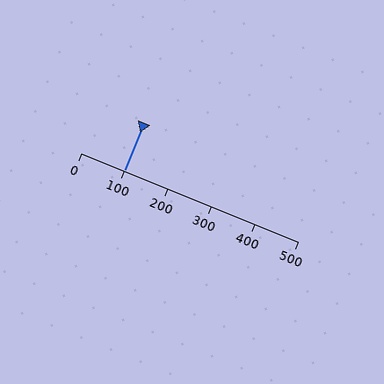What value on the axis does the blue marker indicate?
The marker indicates approximately 100.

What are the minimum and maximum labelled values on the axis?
The axis runs from 0 to 500.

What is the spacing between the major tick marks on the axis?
The major ticks are spaced 100 apart.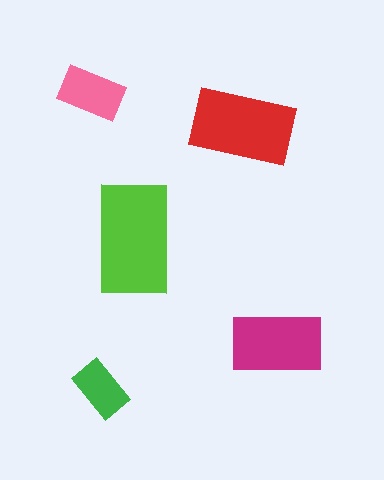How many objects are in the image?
There are 5 objects in the image.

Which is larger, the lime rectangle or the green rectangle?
The lime one.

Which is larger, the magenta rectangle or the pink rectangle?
The magenta one.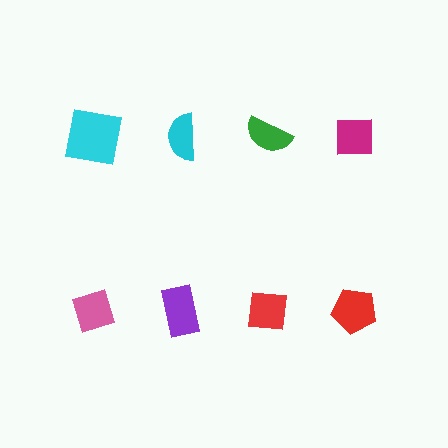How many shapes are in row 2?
4 shapes.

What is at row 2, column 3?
A red square.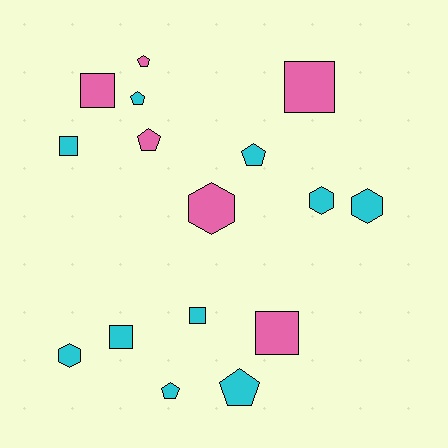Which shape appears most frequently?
Pentagon, with 6 objects.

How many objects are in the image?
There are 16 objects.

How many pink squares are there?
There are 3 pink squares.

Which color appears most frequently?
Cyan, with 10 objects.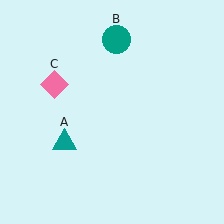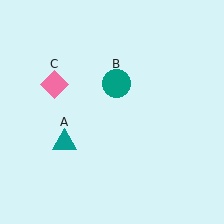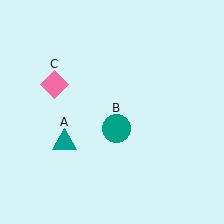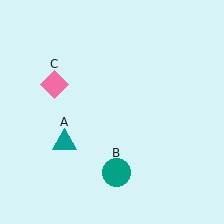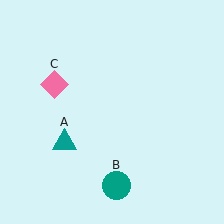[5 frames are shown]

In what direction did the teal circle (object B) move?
The teal circle (object B) moved down.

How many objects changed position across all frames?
1 object changed position: teal circle (object B).